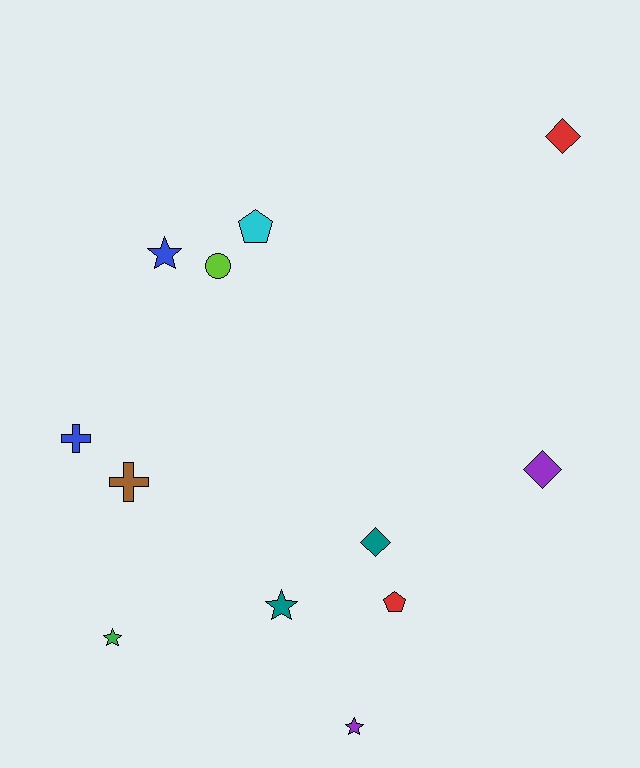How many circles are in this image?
There is 1 circle.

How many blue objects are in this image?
There are 2 blue objects.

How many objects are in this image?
There are 12 objects.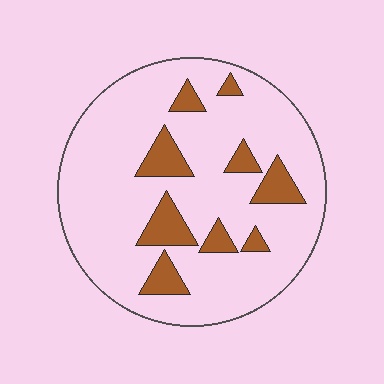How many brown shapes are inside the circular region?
9.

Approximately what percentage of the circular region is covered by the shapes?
Approximately 15%.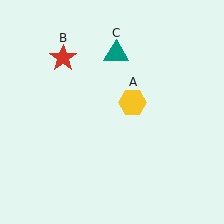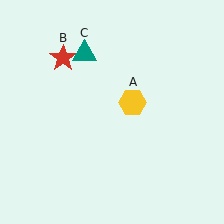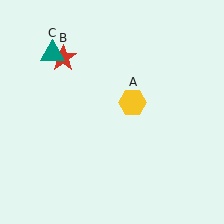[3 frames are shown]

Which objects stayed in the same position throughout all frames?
Yellow hexagon (object A) and red star (object B) remained stationary.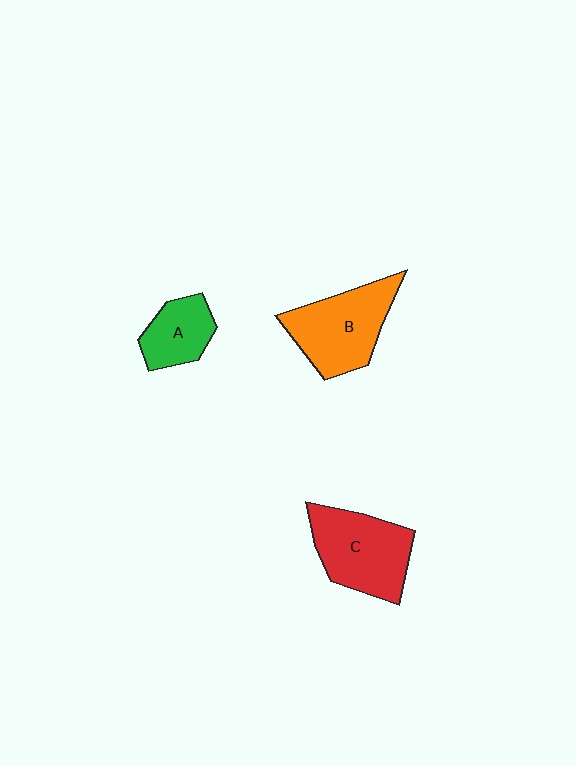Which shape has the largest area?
Shape C (red).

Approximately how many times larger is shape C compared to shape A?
Approximately 1.8 times.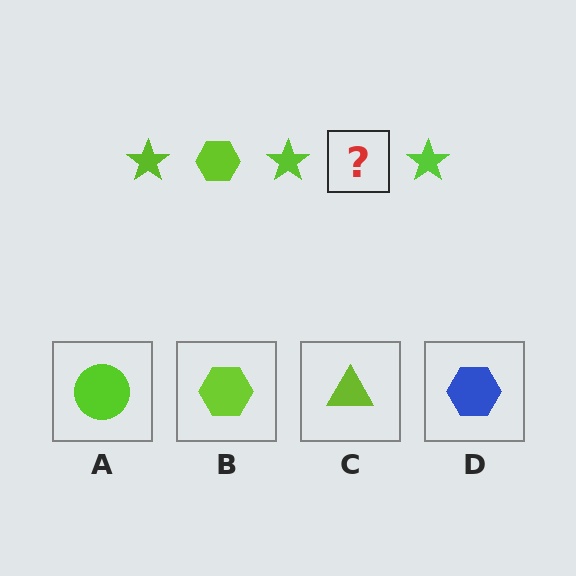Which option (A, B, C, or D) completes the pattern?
B.